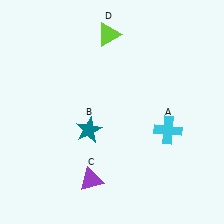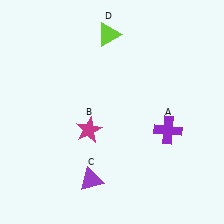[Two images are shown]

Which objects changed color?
A changed from cyan to purple. B changed from teal to magenta.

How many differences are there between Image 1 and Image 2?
There are 2 differences between the two images.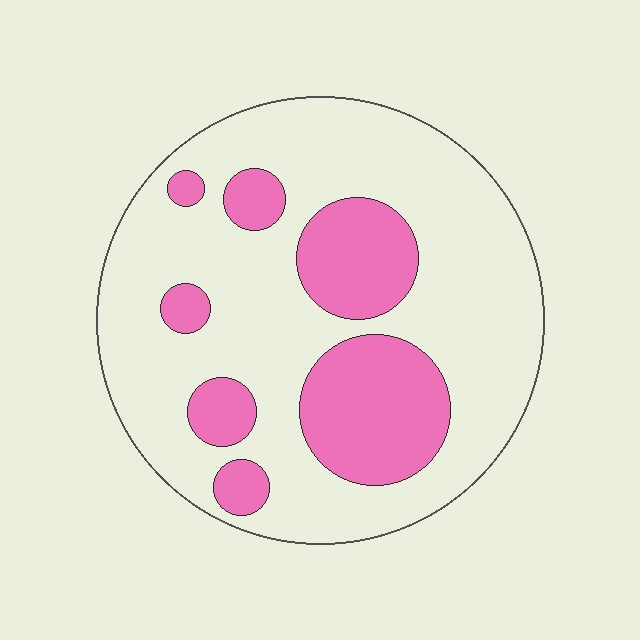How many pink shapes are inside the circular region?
7.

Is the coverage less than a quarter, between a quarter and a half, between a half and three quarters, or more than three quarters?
Between a quarter and a half.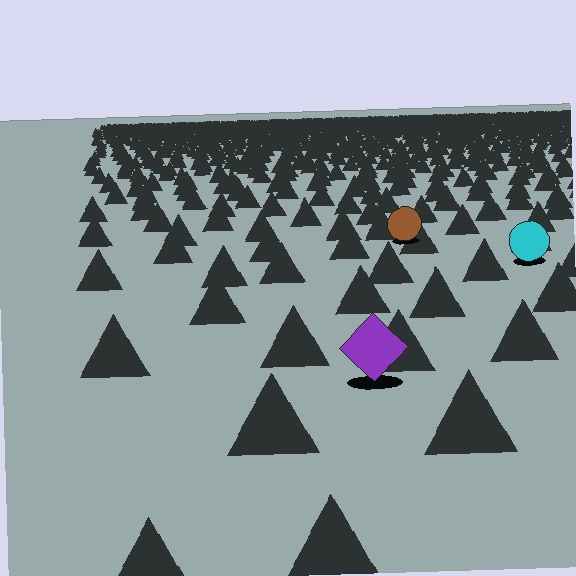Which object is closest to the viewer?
The purple diamond is closest. The texture marks near it are larger and more spread out.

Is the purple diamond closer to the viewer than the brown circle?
Yes. The purple diamond is closer — you can tell from the texture gradient: the ground texture is coarser near it.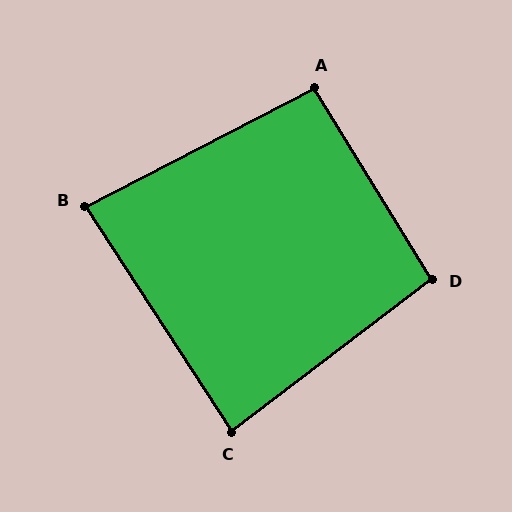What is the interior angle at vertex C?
Approximately 86 degrees (approximately right).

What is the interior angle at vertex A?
Approximately 94 degrees (approximately right).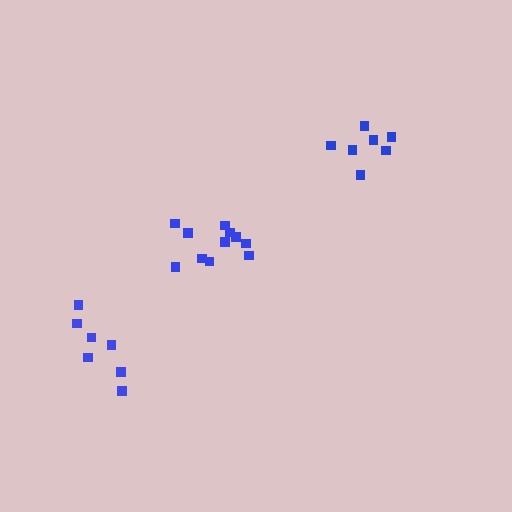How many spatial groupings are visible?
There are 3 spatial groupings.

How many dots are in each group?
Group 1: 7 dots, Group 2: 11 dots, Group 3: 7 dots (25 total).